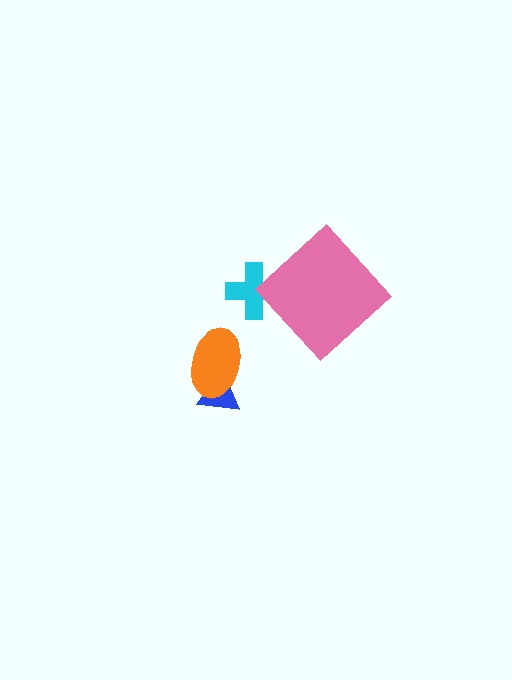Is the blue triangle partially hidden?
Yes, it is partially covered by another shape.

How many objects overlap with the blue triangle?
1 object overlaps with the blue triangle.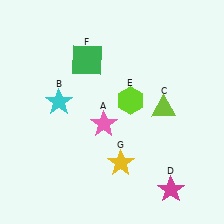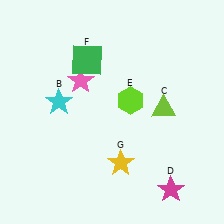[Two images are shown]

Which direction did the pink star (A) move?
The pink star (A) moved up.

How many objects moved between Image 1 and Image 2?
1 object moved between the two images.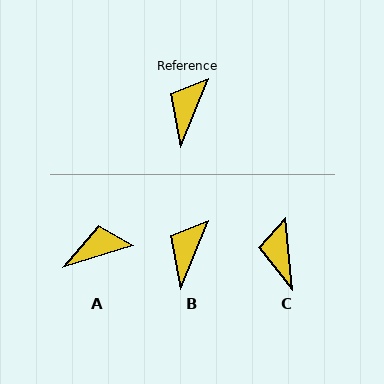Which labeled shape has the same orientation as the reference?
B.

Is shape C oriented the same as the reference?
No, it is off by about 28 degrees.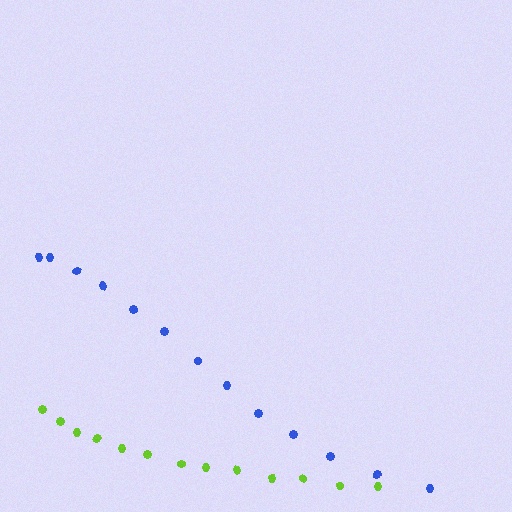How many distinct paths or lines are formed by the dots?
There are 2 distinct paths.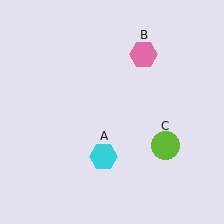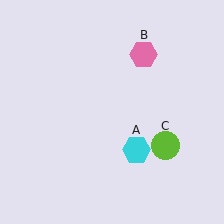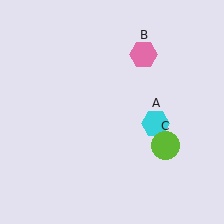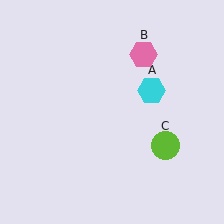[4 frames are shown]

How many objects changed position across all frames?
1 object changed position: cyan hexagon (object A).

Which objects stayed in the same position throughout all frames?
Pink hexagon (object B) and lime circle (object C) remained stationary.